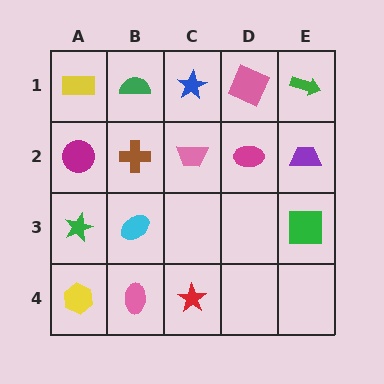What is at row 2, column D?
A magenta ellipse.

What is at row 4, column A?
A yellow hexagon.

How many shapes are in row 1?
5 shapes.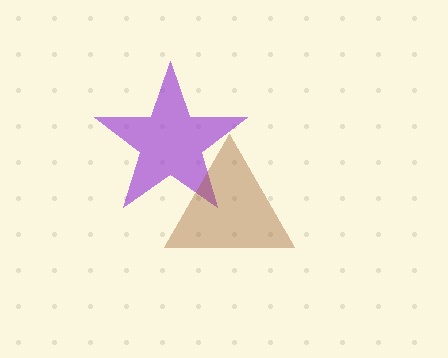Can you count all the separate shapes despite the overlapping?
Yes, there are 2 separate shapes.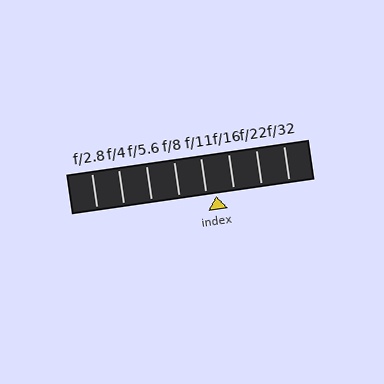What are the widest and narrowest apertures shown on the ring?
The widest aperture shown is f/2.8 and the narrowest is f/32.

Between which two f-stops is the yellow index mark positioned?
The index mark is between f/11 and f/16.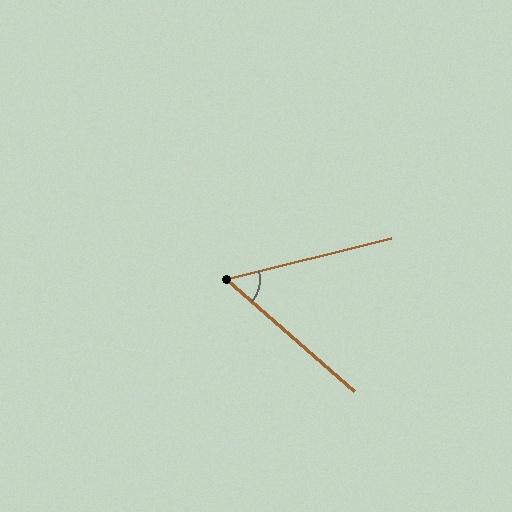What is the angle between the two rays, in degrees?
Approximately 55 degrees.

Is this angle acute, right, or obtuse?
It is acute.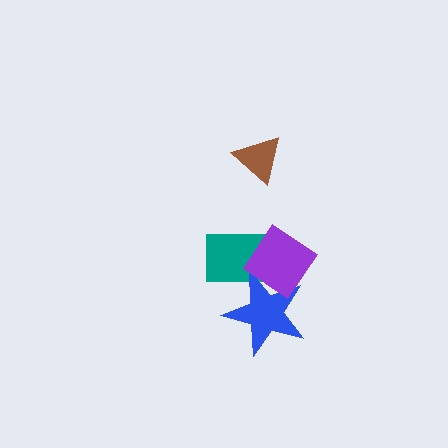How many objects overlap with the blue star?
2 objects overlap with the blue star.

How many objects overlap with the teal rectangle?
2 objects overlap with the teal rectangle.